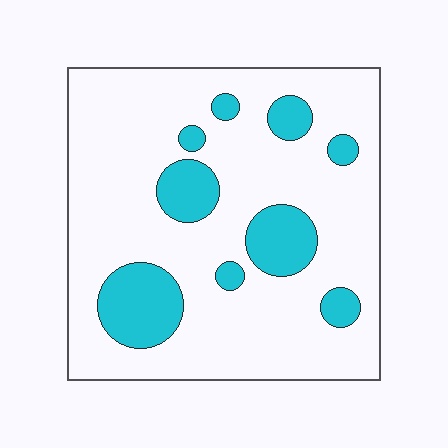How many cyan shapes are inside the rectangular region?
9.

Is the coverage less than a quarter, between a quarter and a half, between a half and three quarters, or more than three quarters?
Less than a quarter.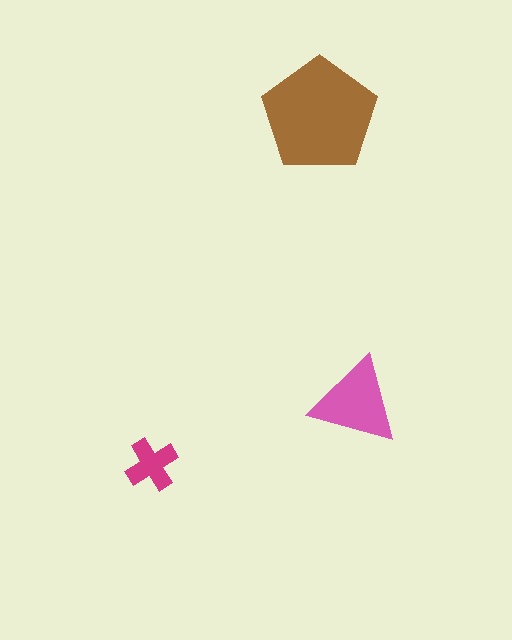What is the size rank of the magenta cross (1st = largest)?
3rd.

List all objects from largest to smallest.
The brown pentagon, the pink triangle, the magenta cross.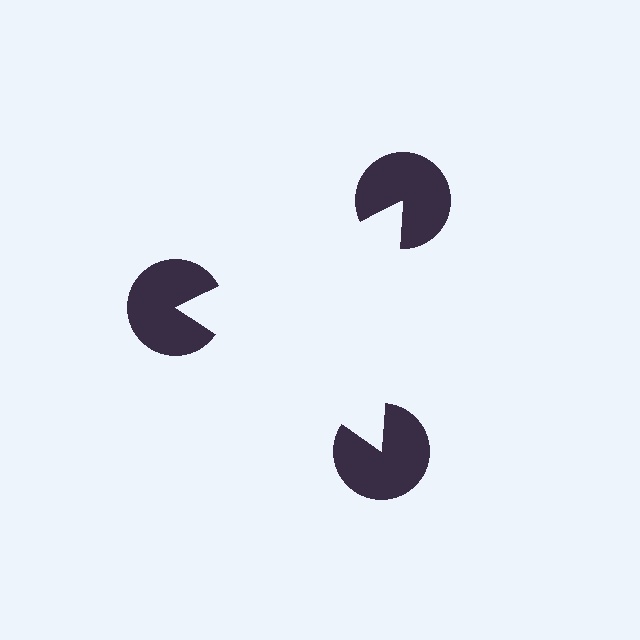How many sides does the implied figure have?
3 sides.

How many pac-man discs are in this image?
There are 3 — one at each vertex of the illusory triangle.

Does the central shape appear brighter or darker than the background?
It typically appears slightly brighter than the background, even though no actual brightness change is drawn.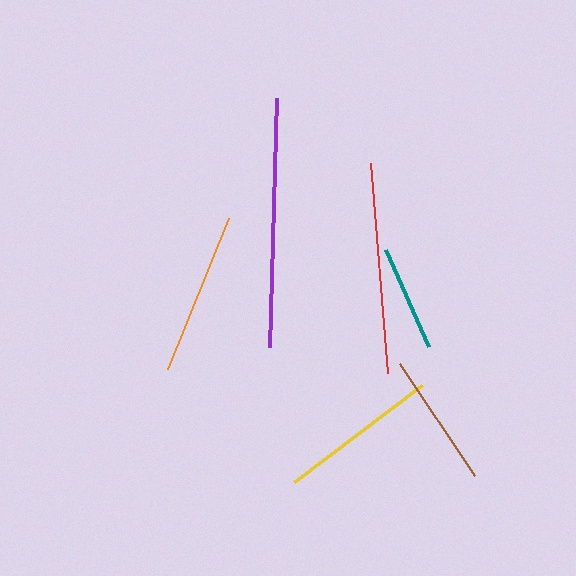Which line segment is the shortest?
The teal line is the shortest at approximately 106 pixels.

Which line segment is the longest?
The purple line is the longest at approximately 249 pixels.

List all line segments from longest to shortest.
From longest to shortest: purple, red, orange, yellow, brown, teal.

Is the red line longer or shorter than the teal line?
The red line is longer than the teal line.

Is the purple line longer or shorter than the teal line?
The purple line is longer than the teal line.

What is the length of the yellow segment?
The yellow segment is approximately 161 pixels long.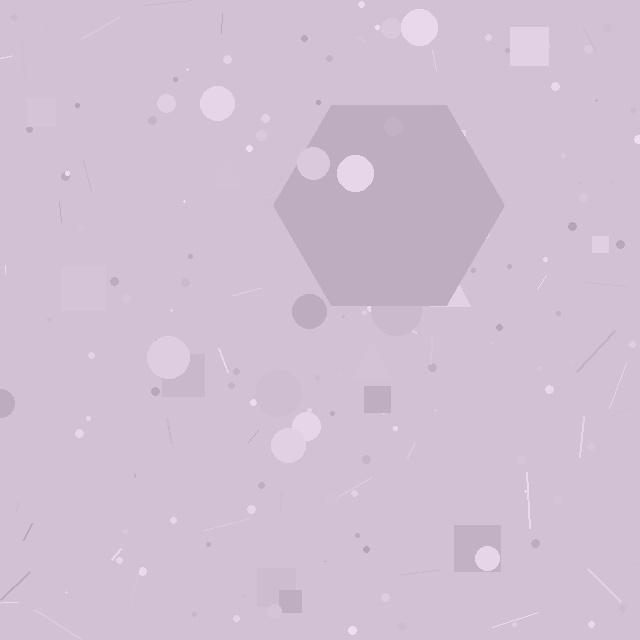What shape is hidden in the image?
A hexagon is hidden in the image.